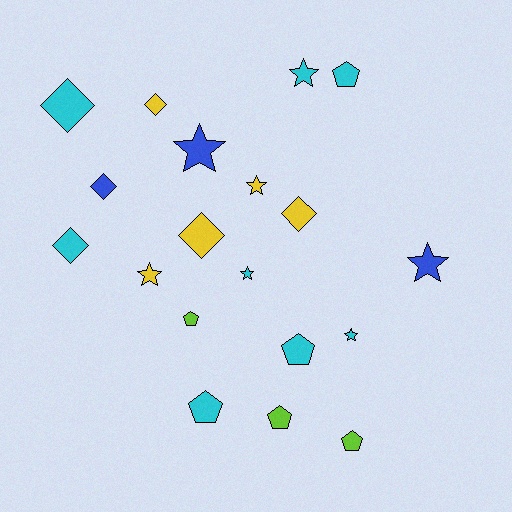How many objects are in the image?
There are 19 objects.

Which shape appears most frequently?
Star, with 7 objects.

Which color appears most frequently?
Cyan, with 8 objects.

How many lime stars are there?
There are no lime stars.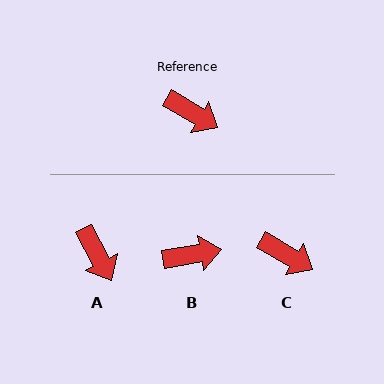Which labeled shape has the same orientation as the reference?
C.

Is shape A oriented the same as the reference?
No, it is off by about 31 degrees.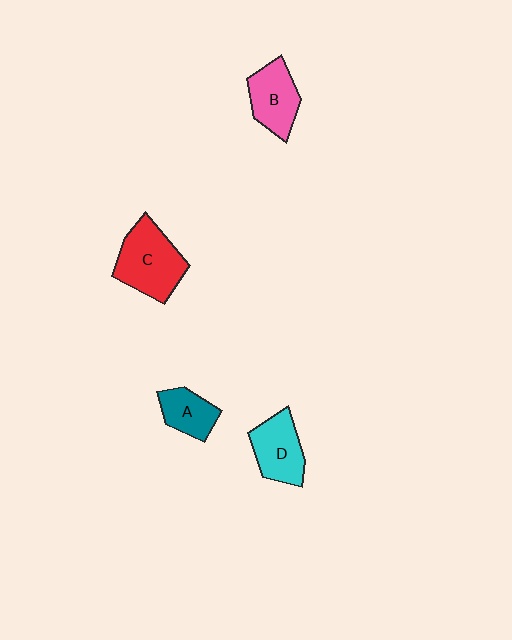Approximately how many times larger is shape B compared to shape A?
Approximately 1.3 times.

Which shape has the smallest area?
Shape A (teal).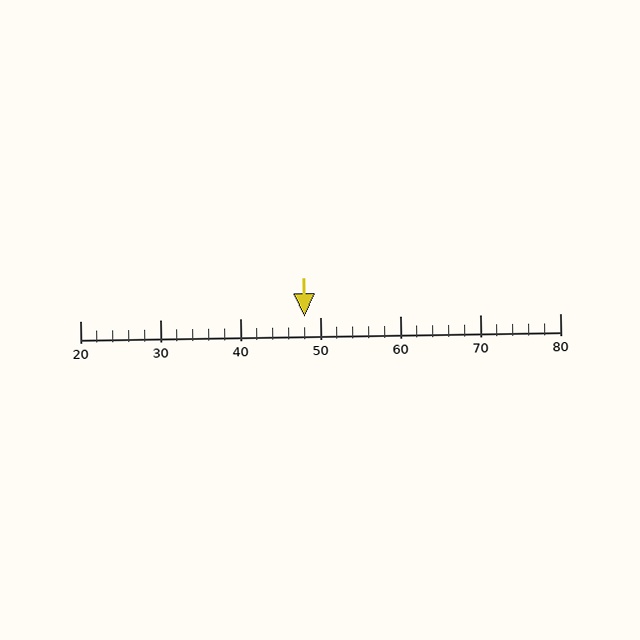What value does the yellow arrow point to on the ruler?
The yellow arrow points to approximately 48.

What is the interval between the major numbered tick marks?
The major tick marks are spaced 10 units apart.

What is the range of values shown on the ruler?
The ruler shows values from 20 to 80.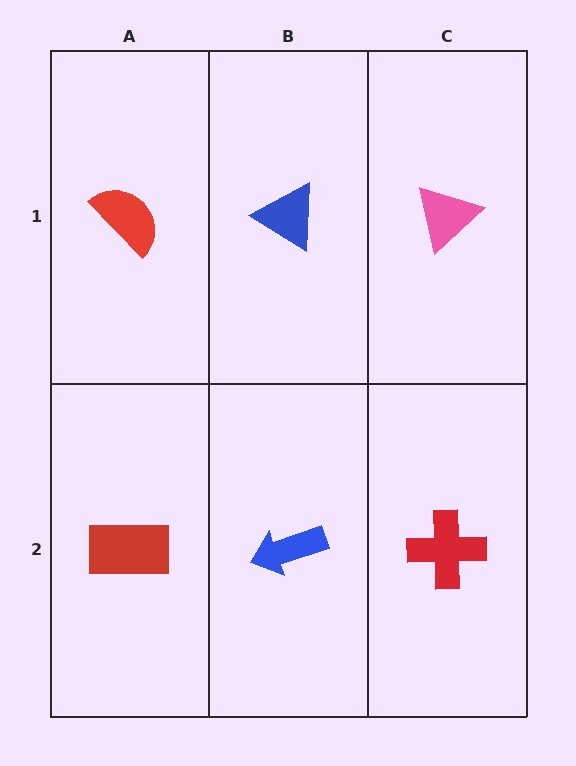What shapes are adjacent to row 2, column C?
A pink triangle (row 1, column C), a blue arrow (row 2, column B).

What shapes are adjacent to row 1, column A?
A red rectangle (row 2, column A), a blue triangle (row 1, column B).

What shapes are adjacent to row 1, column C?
A red cross (row 2, column C), a blue triangle (row 1, column B).